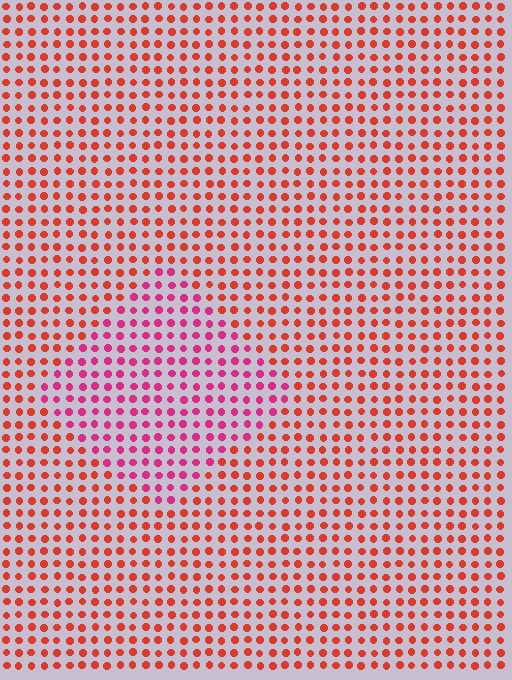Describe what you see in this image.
The image is filled with small red elements in a uniform arrangement. A diamond-shaped region is visible where the elements are tinted to a slightly different hue, forming a subtle color boundary.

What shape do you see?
I see a diamond.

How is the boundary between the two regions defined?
The boundary is defined purely by a slight shift in hue (about 36 degrees). Spacing, size, and orientation are identical on both sides.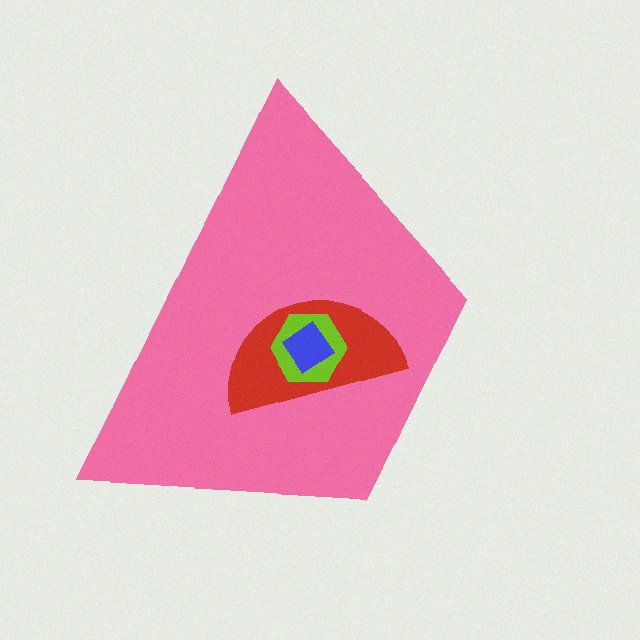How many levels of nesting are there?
4.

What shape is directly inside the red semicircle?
The lime hexagon.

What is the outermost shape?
The pink trapezoid.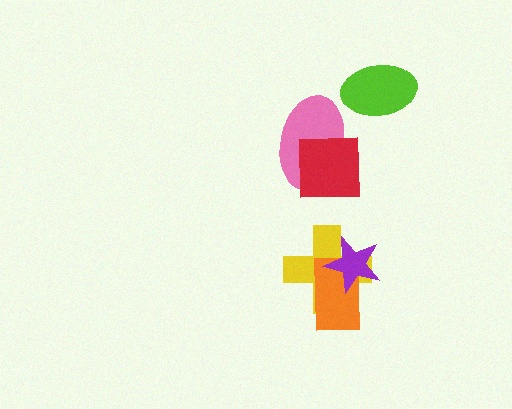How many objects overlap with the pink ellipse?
1 object overlaps with the pink ellipse.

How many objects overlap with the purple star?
2 objects overlap with the purple star.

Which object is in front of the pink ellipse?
The red square is in front of the pink ellipse.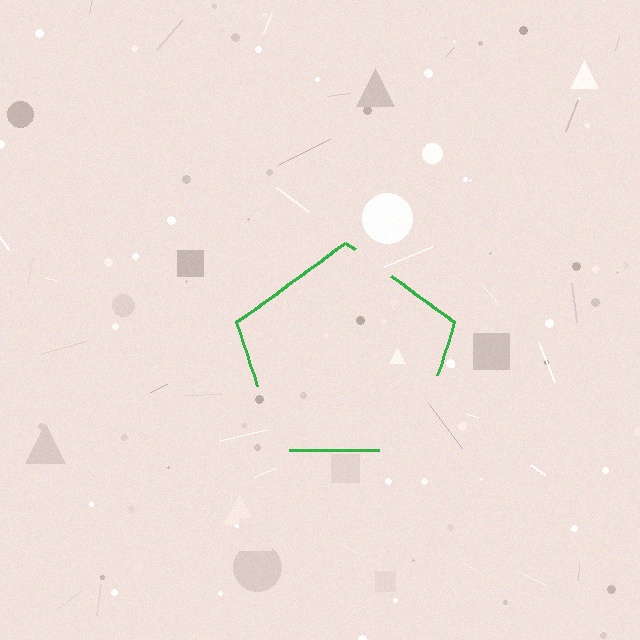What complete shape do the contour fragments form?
The contour fragments form a pentagon.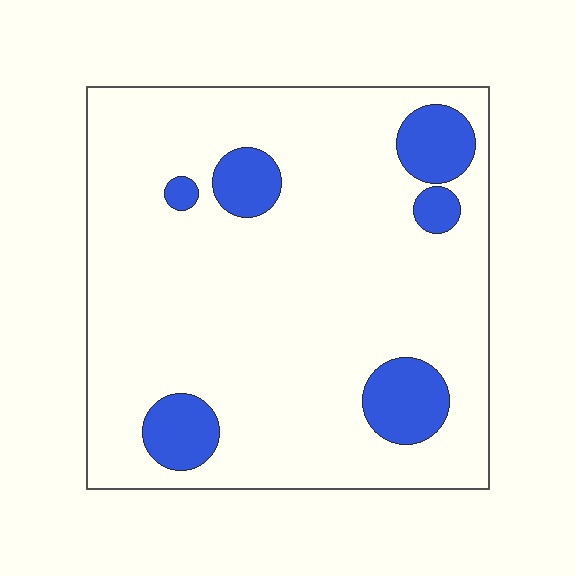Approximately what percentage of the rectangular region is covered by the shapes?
Approximately 15%.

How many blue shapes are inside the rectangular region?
6.